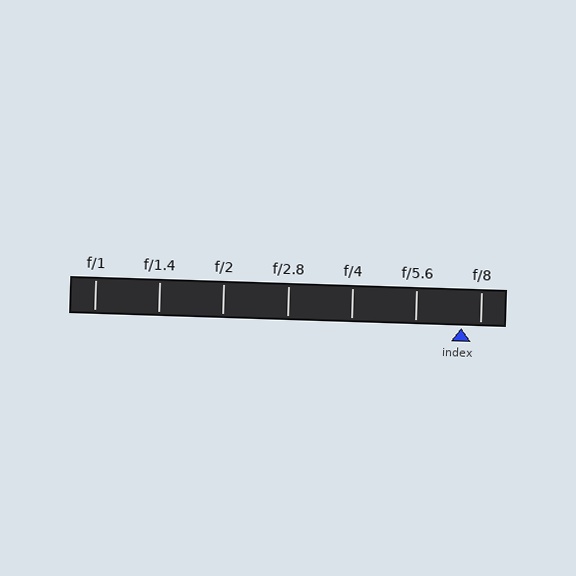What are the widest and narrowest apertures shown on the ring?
The widest aperture shown is f/1 and the narrowest is f/8.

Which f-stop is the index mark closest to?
The index mark is closest to f/8.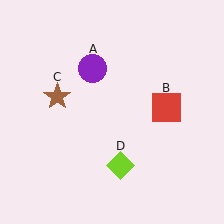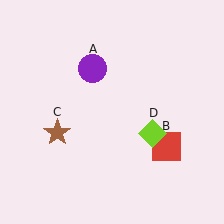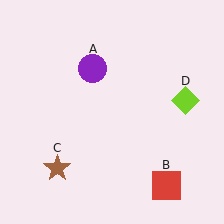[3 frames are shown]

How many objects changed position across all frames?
3 objects changed position: red square (object B), brown star (object C), lime diamond (object D).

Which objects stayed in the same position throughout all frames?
Purple circle (object A) remained stationary.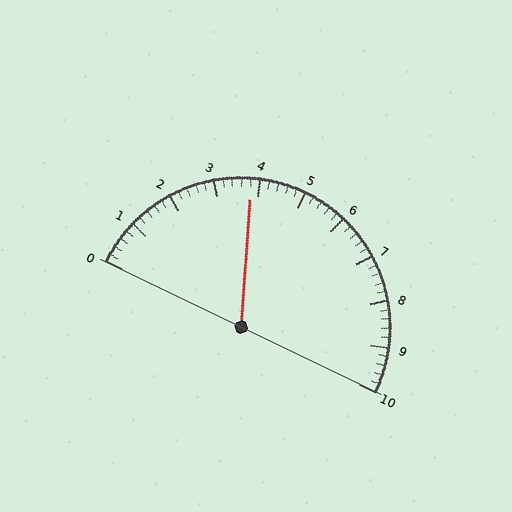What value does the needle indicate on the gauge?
The needle indicates approximately 3.8.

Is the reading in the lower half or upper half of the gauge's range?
The reading is in the lower half of the range (0 to 10).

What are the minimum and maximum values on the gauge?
The gauge ranges from 0 to 10.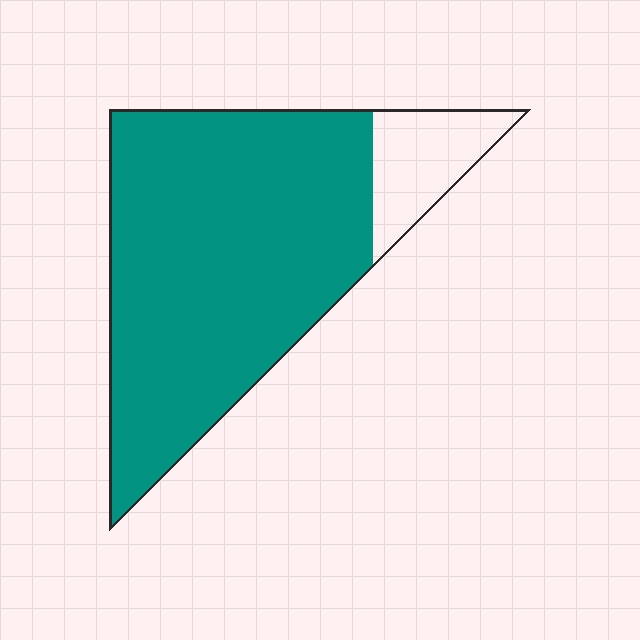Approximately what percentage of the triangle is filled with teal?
Approximately 85%.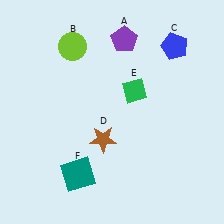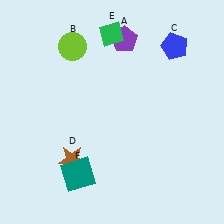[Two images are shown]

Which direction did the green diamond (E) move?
The green diamond (E) moved up.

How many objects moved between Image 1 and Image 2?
2 objects moved between the two images.